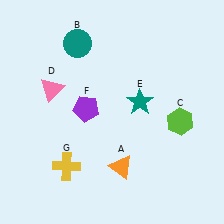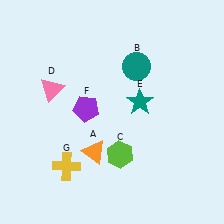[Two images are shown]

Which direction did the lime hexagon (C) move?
The lime hexagon (C) moved left.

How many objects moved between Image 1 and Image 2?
3 objects moved between the two images.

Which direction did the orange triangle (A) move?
The orange triangle (A) moved left.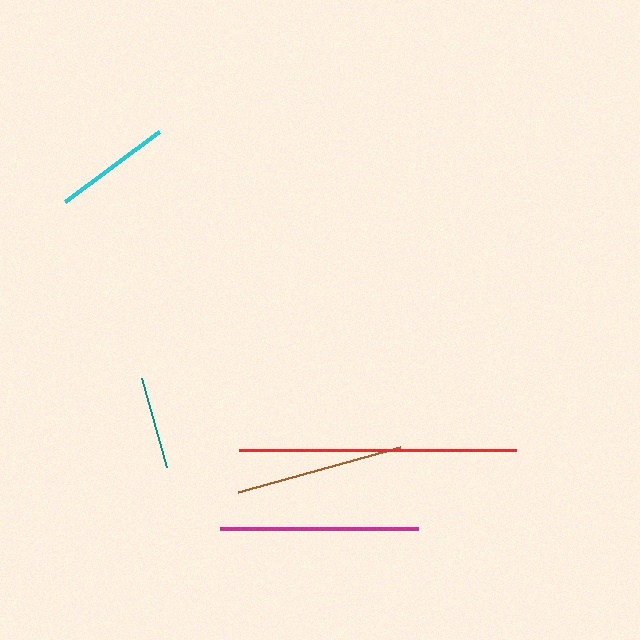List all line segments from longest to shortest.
From longest to shortest: red, magenta, brown, cyan, teal.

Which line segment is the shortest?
The teal line is the shortest at approximately 93 pixels.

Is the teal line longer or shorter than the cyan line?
The cyan line is longer than the teal line.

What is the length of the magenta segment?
The magenta segment is approximately 198 pixels long.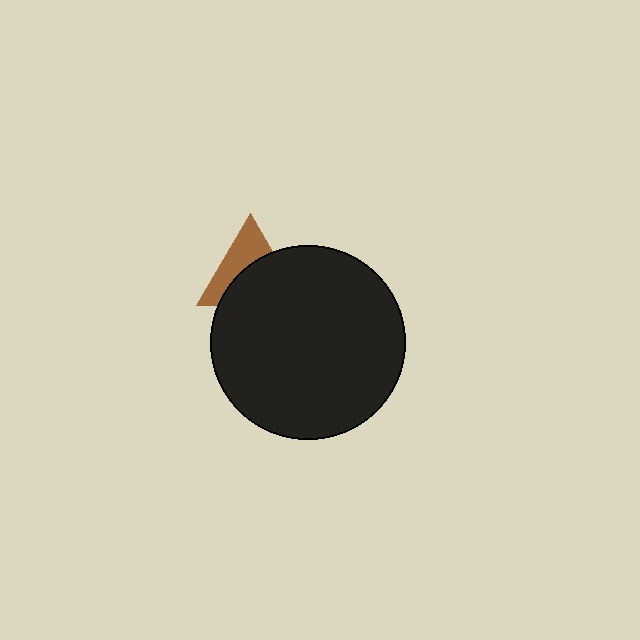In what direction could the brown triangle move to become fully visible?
The brown triangle could move up. That would shift it out from behind the black circle entirely.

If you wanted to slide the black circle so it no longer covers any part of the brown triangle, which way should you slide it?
Slide it down — that is the most direct way to separate the two shapes.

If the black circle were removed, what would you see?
You would see the complete brown triangle.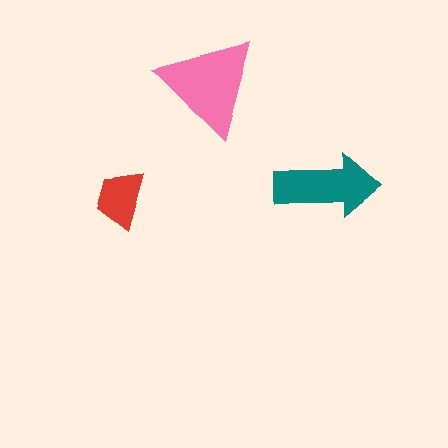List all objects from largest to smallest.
The pink triangle, the teal arrow, the red trapezoid.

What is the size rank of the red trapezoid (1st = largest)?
3rd.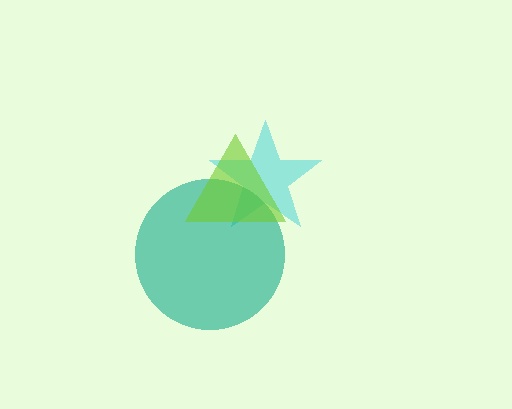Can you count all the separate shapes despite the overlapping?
Yes, there are 3 separate shapes.